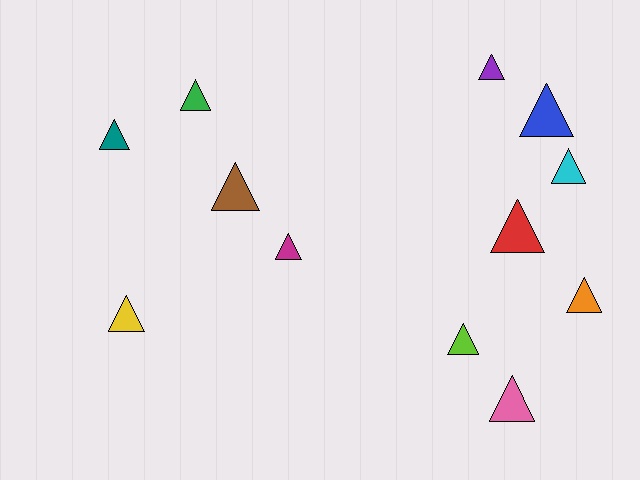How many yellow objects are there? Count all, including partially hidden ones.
There is 1 yellow object.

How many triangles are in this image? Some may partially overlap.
There are 12 triangles.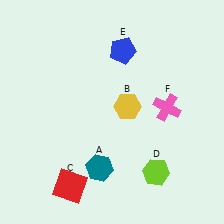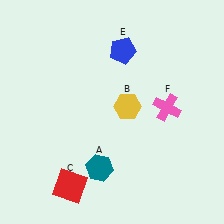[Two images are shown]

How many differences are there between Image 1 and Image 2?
There is 1 difference between the two images.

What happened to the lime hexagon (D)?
The lime hexagon (D) was removed in Image 2. It was in the bottom-right area of Image 1.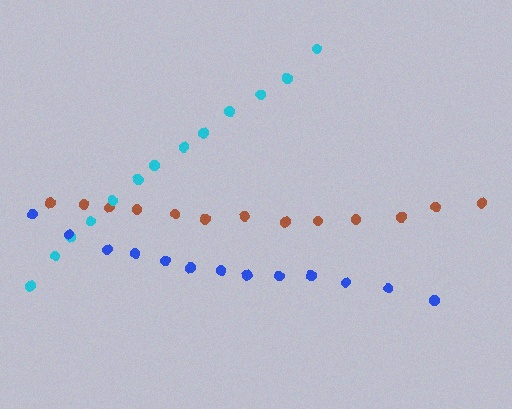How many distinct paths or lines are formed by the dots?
There are 3 distinct paths.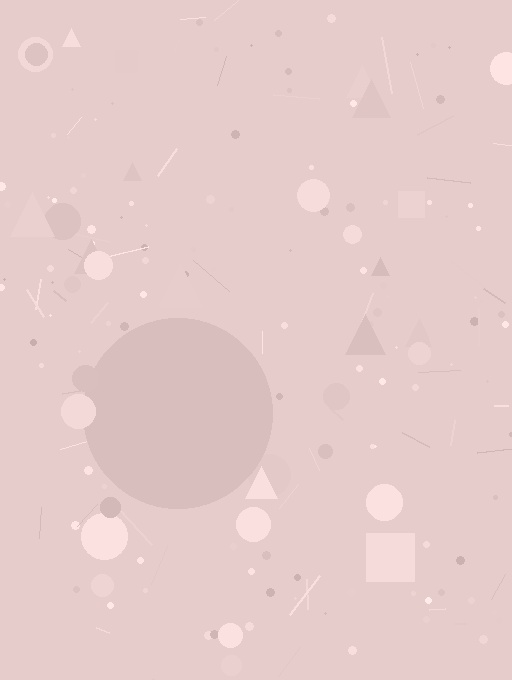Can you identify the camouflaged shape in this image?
The camouflaged shape is a circle.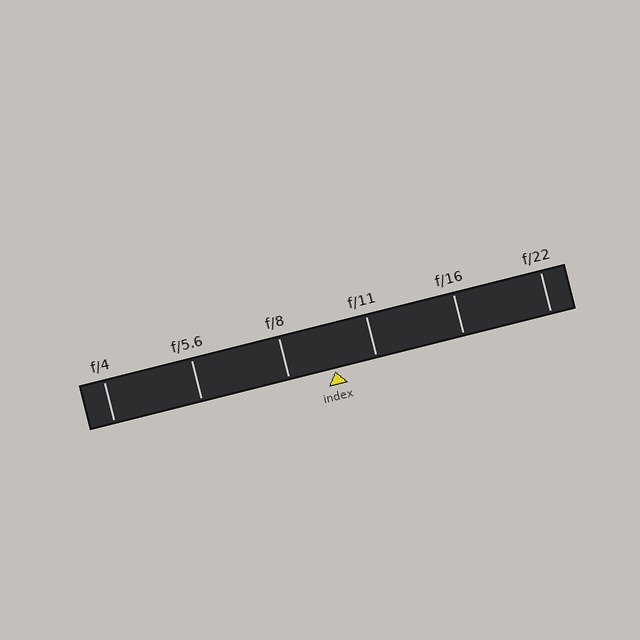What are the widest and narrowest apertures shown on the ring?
The widest aperture shown is f/4 and the narrowest is f/22.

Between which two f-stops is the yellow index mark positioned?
The index mark is between f/8 and f/11.